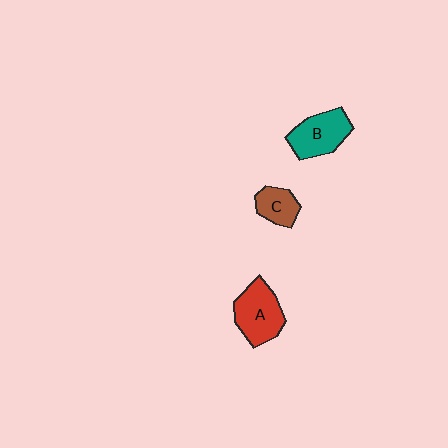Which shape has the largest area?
Shape A (red).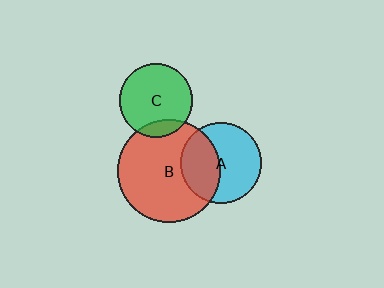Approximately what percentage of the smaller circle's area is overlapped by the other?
Approximately 15%.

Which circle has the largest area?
Circle B (red).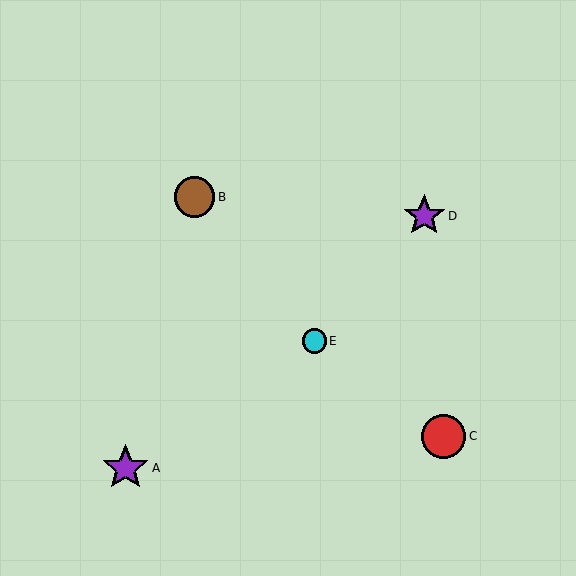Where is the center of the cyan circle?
The center of the cyan circle is at (314, 341).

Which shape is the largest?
The purple star (labeled A) is the largest.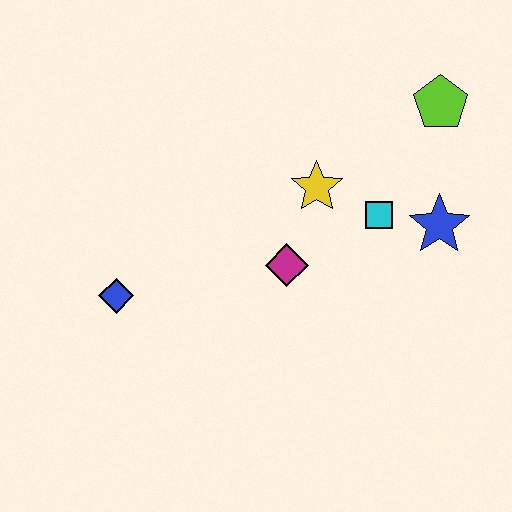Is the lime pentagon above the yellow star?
Yes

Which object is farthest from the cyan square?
The blue diamond is farthest from the cyan square.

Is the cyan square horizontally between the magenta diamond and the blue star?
Yes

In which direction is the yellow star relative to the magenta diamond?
The yellow star is above the magenta diamond.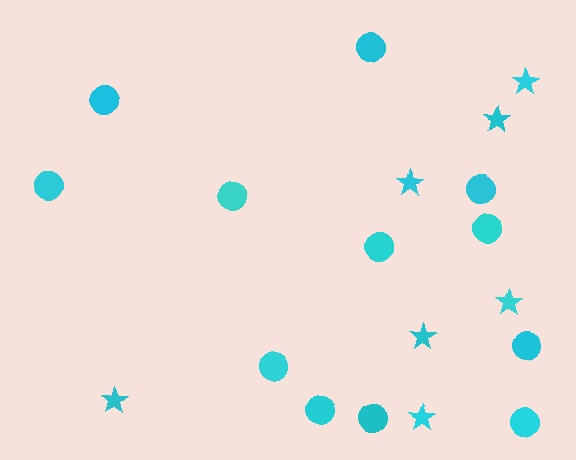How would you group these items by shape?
There are 2 groups: one group of stars (7) and one group of circles (12).